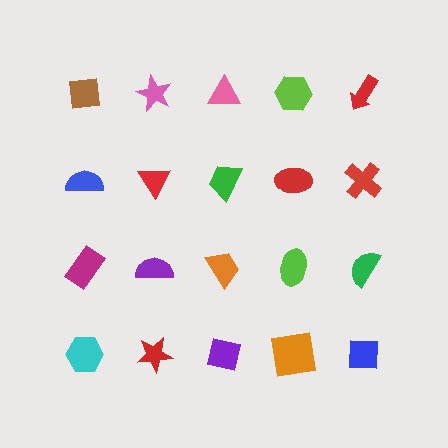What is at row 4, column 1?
A cyan hexagon.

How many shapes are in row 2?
5 shapes.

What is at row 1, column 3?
A pink triangle.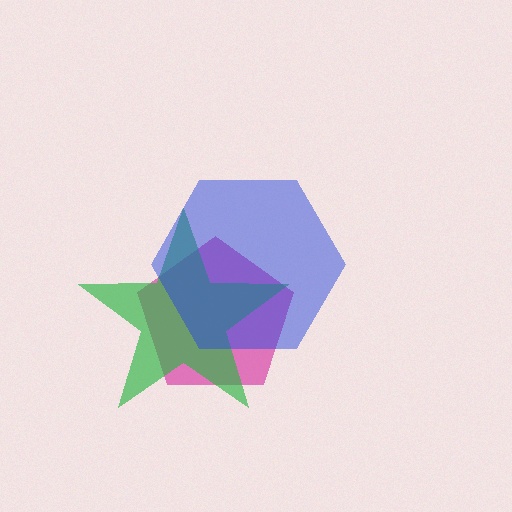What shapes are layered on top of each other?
The layered shapes are: a magenta pentagon, a green star, a blue hexagon.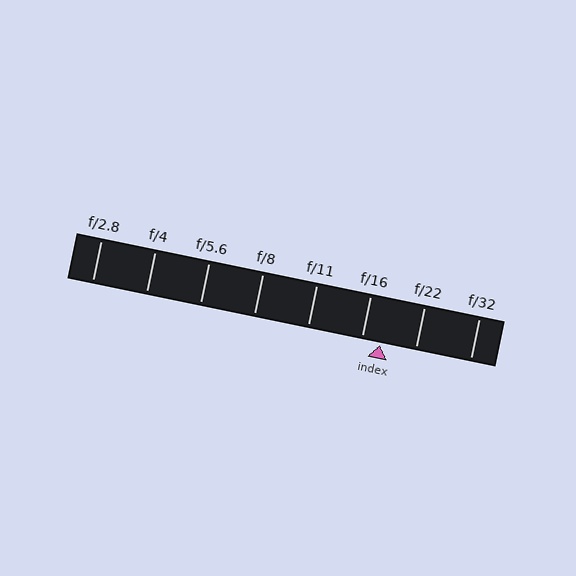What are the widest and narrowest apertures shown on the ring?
The widest aperture shown is f/2.8 and the narrowest is f/32.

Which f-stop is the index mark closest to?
The index mark is closest to f/16.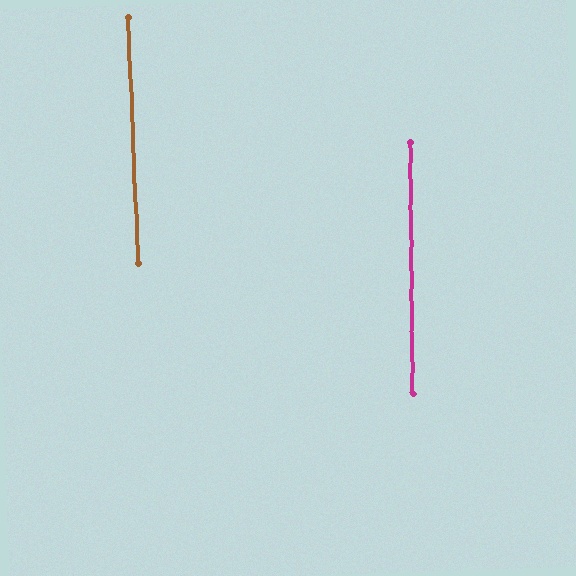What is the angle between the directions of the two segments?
Approximately 2 degrees.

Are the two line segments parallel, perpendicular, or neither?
Parallel — their directions differ by only 1.8°.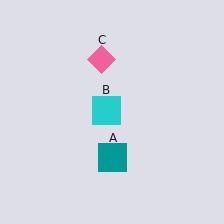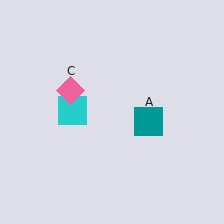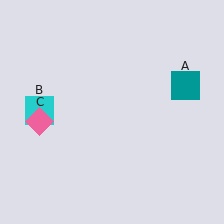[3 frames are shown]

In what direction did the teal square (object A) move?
The teal square (object A) moved up and to the right.